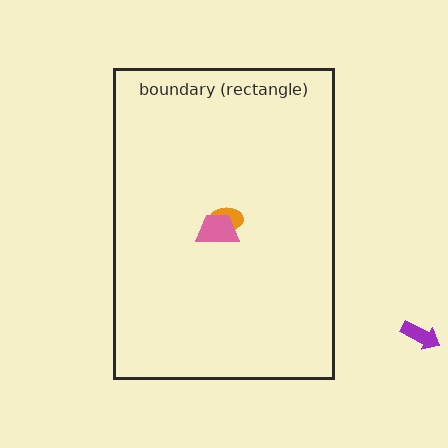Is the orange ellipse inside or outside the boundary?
Inside.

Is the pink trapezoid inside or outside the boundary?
Inside.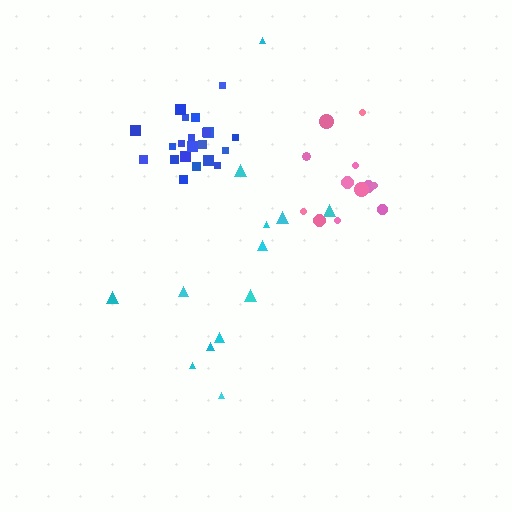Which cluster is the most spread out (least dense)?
Cyan.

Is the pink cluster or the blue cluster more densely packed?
Blue.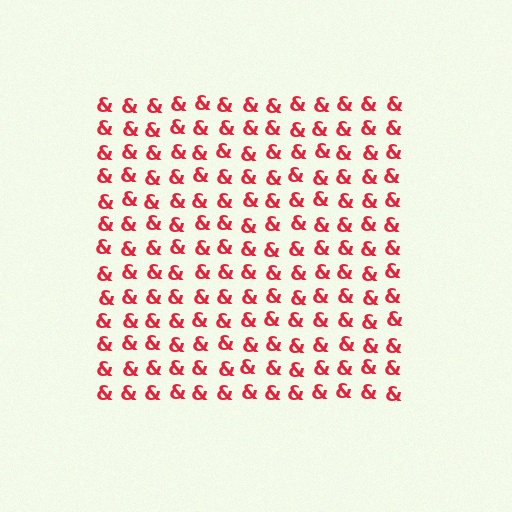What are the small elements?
The small elements are ampersands.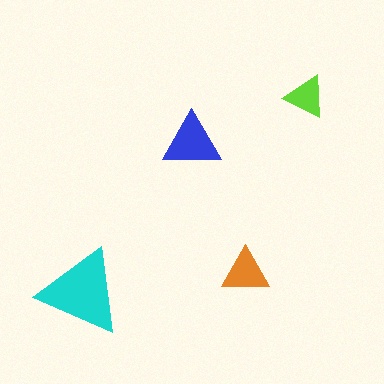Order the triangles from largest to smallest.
the cyan one, the blue one, the orange one, the lime one.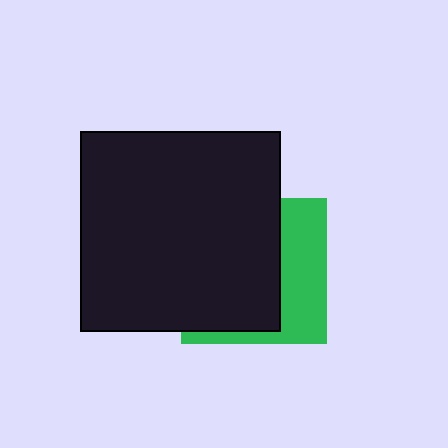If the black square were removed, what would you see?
You would see the complete green square.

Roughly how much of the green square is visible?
A small part of it is visible (roughly 37%).